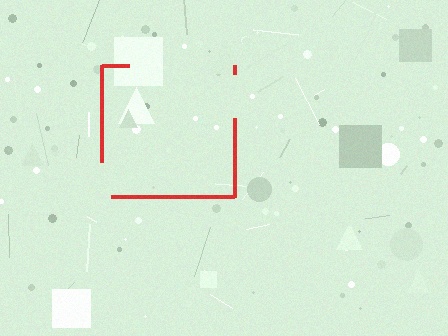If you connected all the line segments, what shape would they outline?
They would outline a square.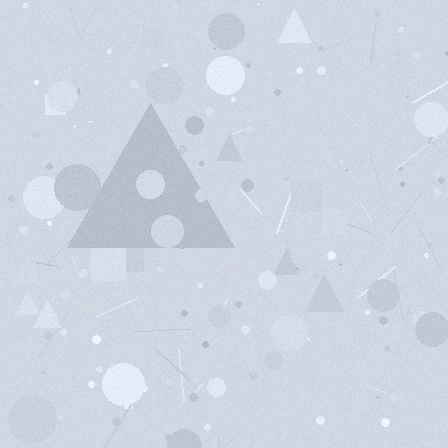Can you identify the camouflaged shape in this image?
The camouflaged shape is a triangle.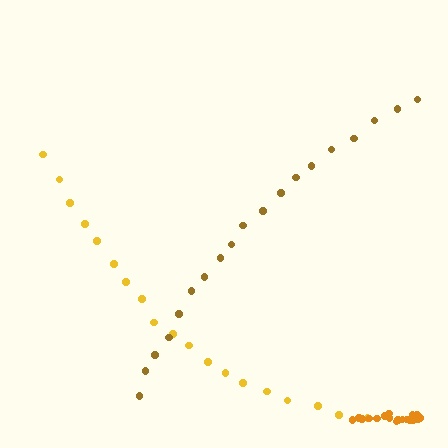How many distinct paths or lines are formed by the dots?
There are 3 distinct paths.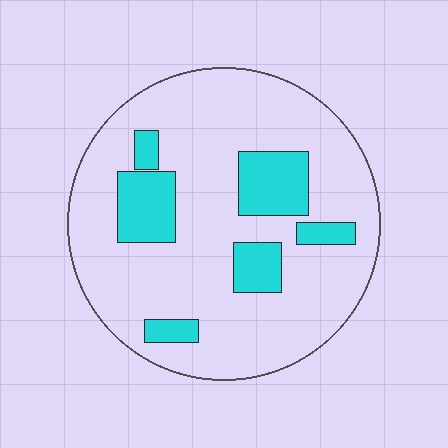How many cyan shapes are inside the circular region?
6.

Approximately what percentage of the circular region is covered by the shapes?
Approximately 20%.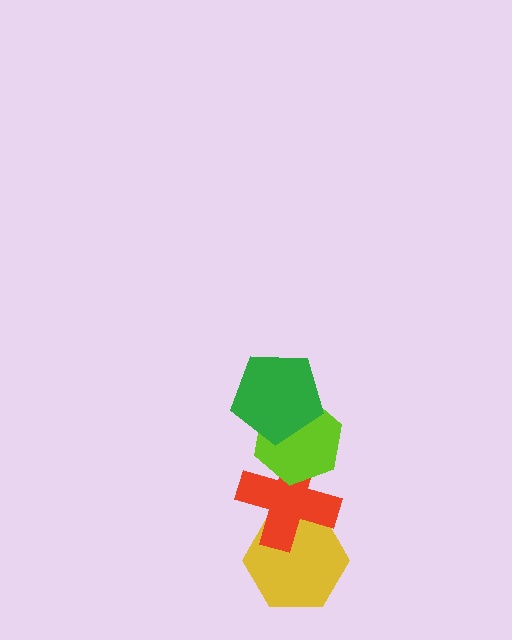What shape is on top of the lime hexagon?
The green pentagon is on top of the lime hexagon.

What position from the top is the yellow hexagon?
The yellow hexagon is 4th from the top.